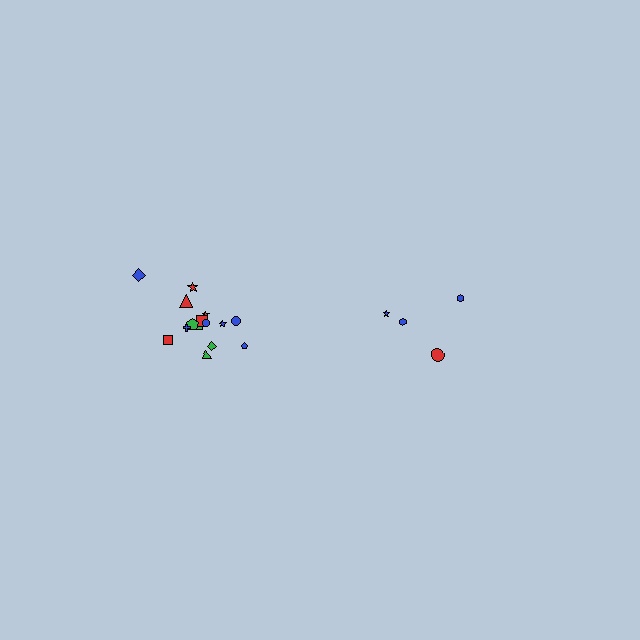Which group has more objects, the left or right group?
The left group.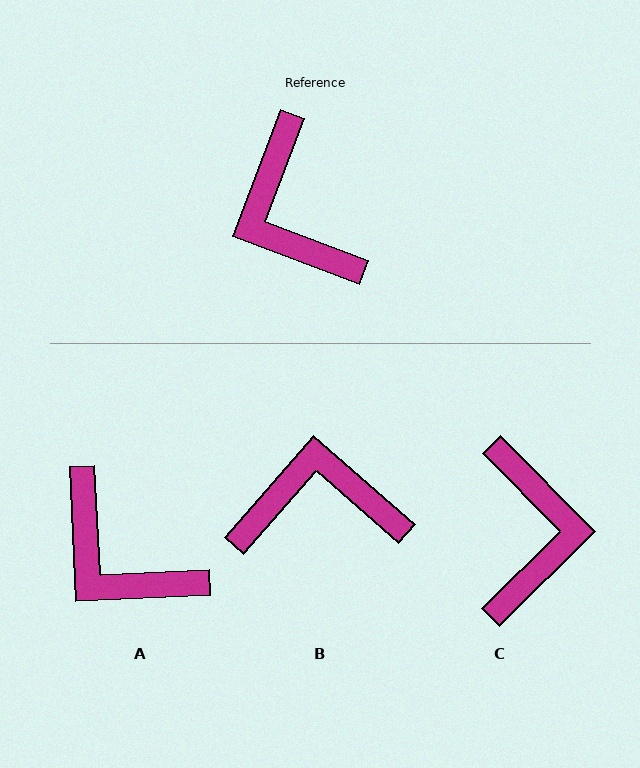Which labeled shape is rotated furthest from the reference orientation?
C, about 156 degrees away.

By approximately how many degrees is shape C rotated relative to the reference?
Approximately 156 degrees counter-clockwise.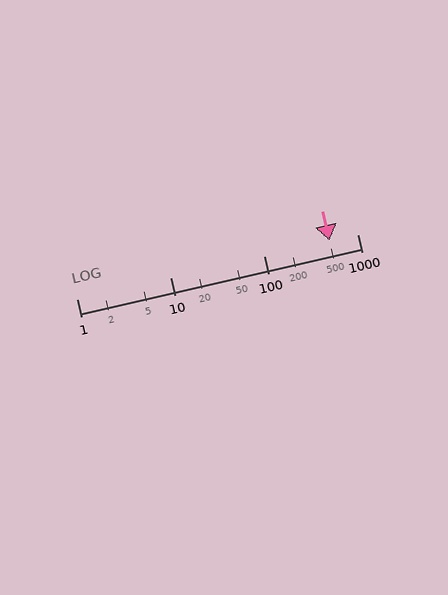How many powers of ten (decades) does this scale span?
The scale spans 3 decades, from 1 to 1000.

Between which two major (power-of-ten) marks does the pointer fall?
The pointer is between 100 and 1000.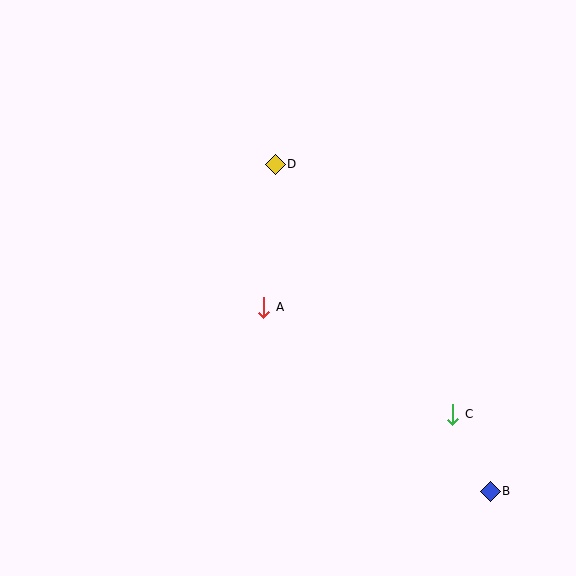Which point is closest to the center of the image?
Point A at (263, 307) is closest to the center.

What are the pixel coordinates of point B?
Point B is at (490, 491).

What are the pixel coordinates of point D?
Point D is at (275, 164).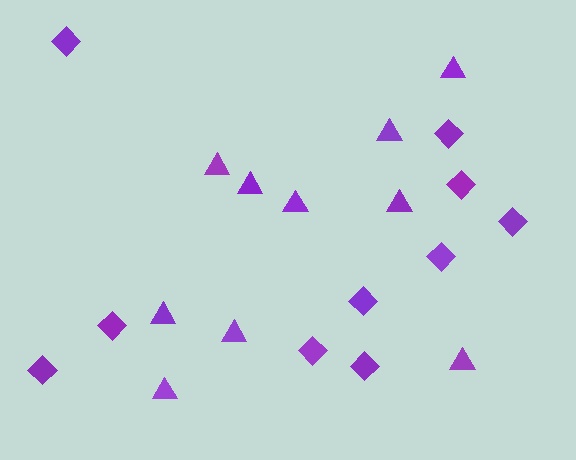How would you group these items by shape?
There are 2 groups: one group of diamonds (10) and one group of triangles (10).